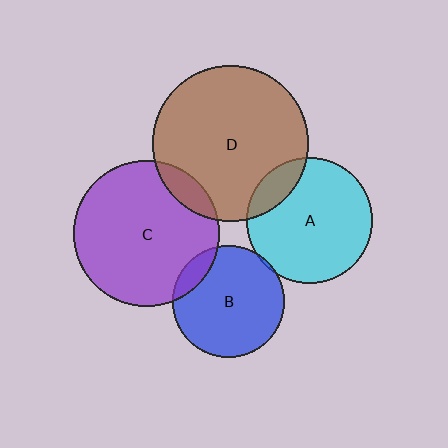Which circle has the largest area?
Circle D (brown).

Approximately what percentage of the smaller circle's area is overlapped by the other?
Approximately 5%.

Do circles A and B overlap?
Yes.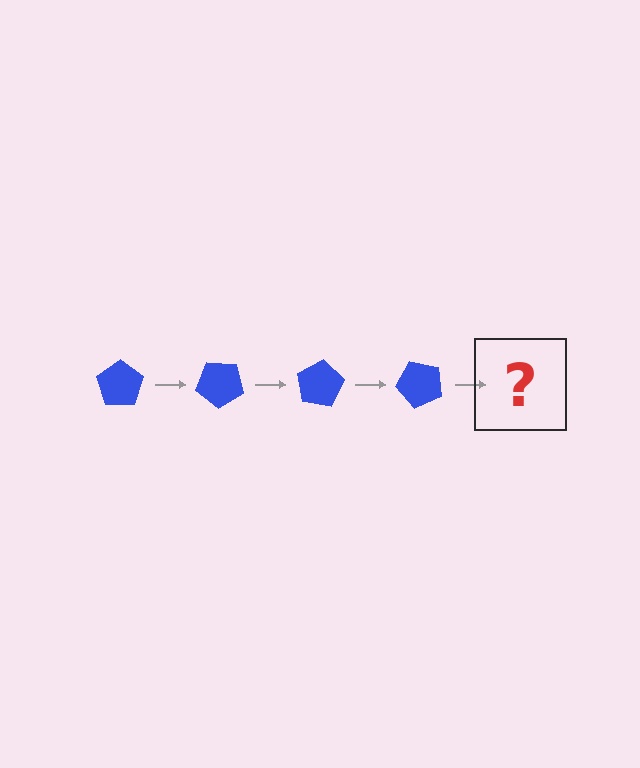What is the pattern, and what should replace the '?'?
The pattern is that the pentagon rotates 40 degrees each step. The '?' should be a blue pentagon rotated 160 degrees.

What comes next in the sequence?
The next element should be a blue pentagon rotated 160 degrees.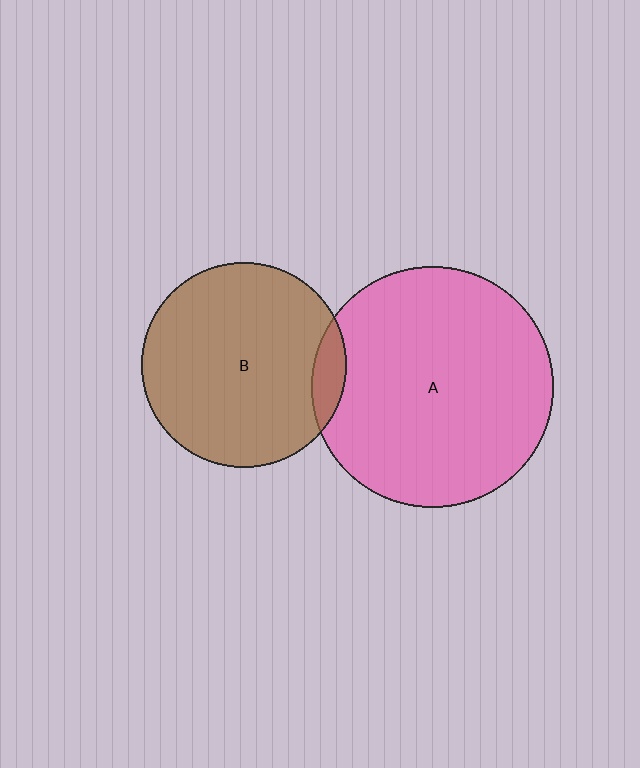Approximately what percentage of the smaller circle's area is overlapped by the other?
Approximately 10%.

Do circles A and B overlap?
Yes.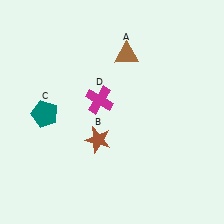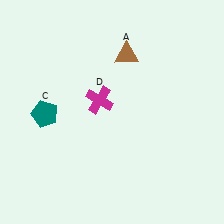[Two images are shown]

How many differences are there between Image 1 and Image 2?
There is 1 difference between the two images.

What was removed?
The brown star (B) was removed in Image 2.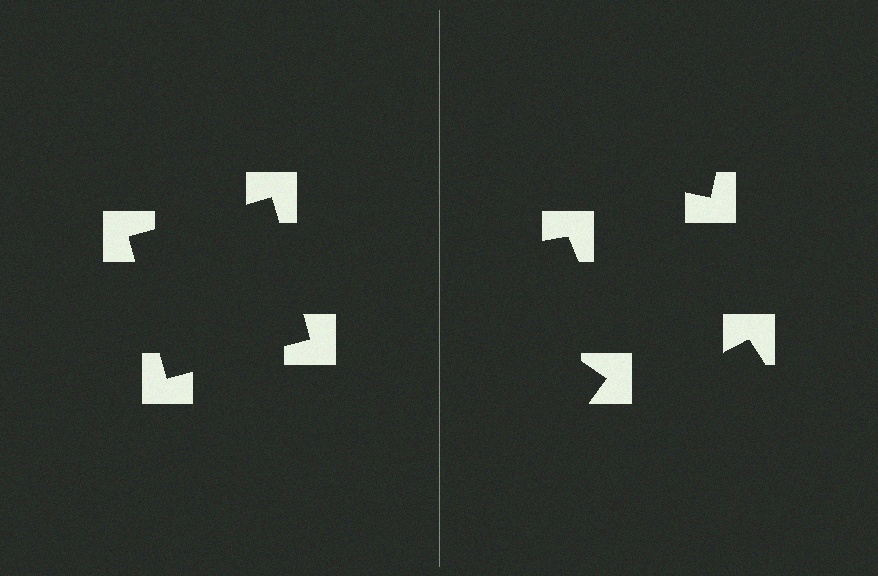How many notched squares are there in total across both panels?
8 — 4 on each side.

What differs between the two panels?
The notched squares are positioned identically on both sides; only the wedge orientations differ. On the left they align to a square; on the right they are misaligned.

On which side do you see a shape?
An illusory square appears on the left side. On the right side the wedge cuts are rotated, so no coherent shape forms.